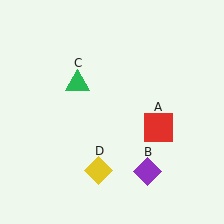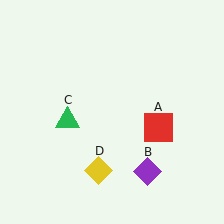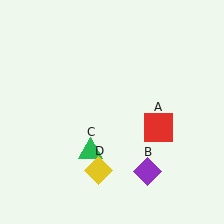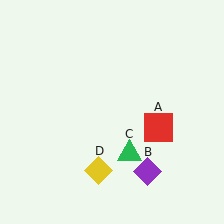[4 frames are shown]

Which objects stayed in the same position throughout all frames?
Red square (object A) and purple diamond (object B) and yellow diamond (object D) remained stationary.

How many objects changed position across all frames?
1 object changed position: green triangle (object C).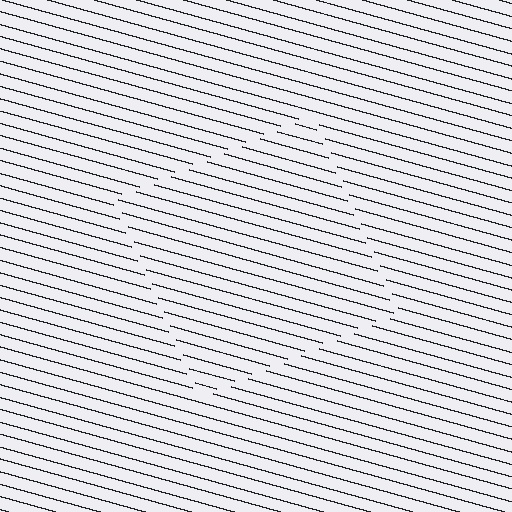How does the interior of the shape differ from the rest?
The interior of the shape contains the same grating, shifted by half a period — the contour is defined by the phase discontinuity where line-ends from the inner and outer gratings abut.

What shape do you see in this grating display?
An illusory square. The interior of the shape contains the same grating, shifted by half a period — the contour is defined by the phase discontinuity where line-ends from the inner and outer gratings abut.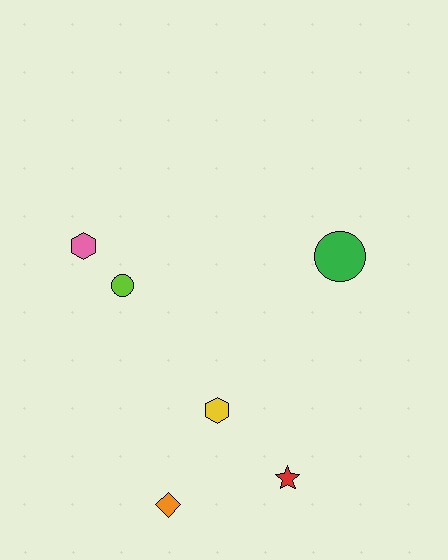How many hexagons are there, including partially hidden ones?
There are 2 hexagons.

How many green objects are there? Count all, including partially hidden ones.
There is 1 green object.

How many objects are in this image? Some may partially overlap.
There are 6 objects.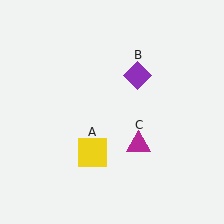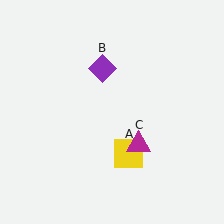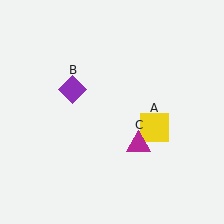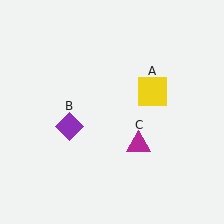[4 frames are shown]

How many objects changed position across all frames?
2 objects changed position: yellow square (object A), purple diamond (object B).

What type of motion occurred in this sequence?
The yellow square (object A), purple diamond (object B) rotated counterclockwise around the center of the scene.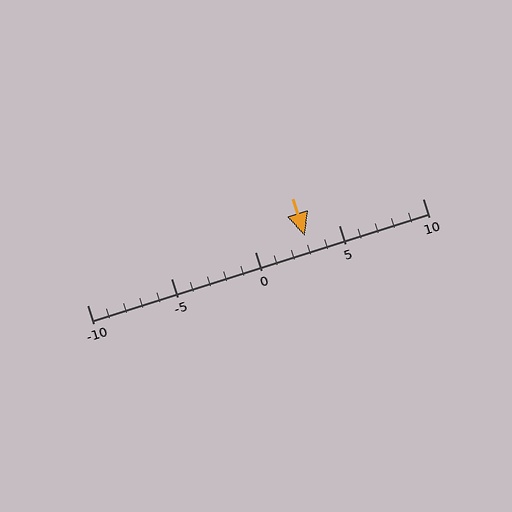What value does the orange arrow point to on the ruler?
The orange arrow points to approximately 3.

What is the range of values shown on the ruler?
The ruler shows values from -10 to 10.